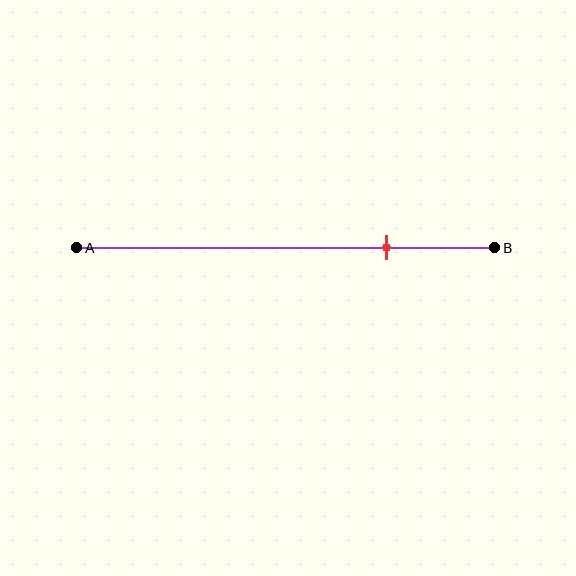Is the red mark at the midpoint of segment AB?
No, the mark is at about 75% from A, not at the 50% midpoint.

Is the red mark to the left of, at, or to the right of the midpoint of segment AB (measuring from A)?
The red mark is to the right of the midpoint of segment AB.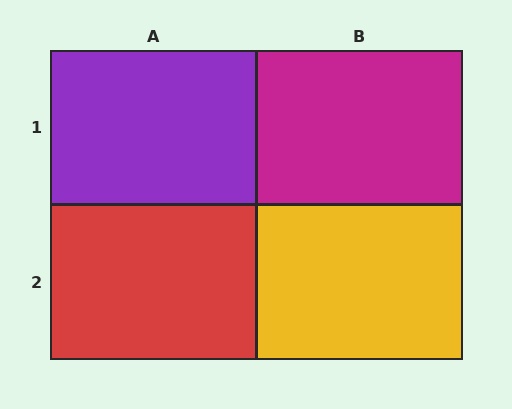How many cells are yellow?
1 cell is yellow.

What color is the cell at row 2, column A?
Red.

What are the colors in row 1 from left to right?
Purple, magenta.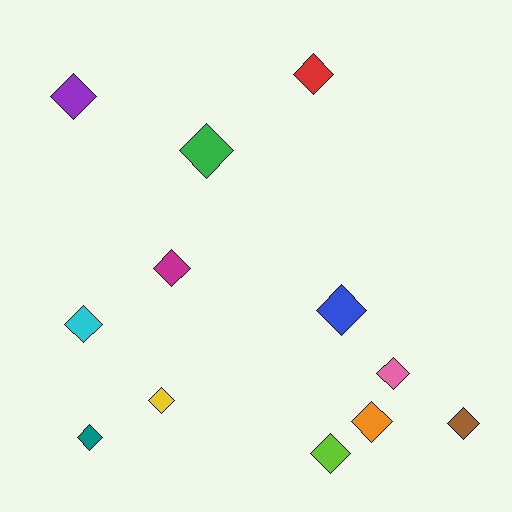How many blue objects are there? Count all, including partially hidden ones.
There is 1 blue object.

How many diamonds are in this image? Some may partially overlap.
There are 12 diamonds.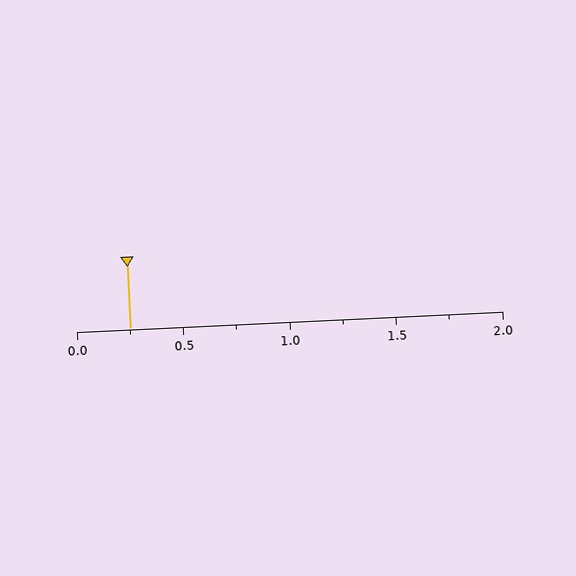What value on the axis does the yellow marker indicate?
The marker indicates approximately 0.25.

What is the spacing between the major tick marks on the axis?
The major ticks are spaced 0.5 apart.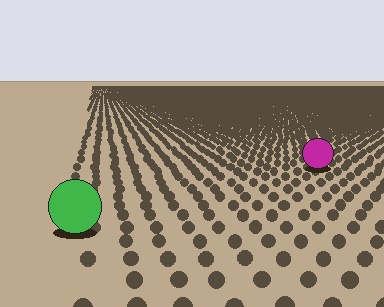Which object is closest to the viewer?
The green circle is closest. The texture marks near it are larger and more spread out.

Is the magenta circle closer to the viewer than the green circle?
No. The green circle is closer — you can tell from the texture gradient: the ground texture is coarser near it.